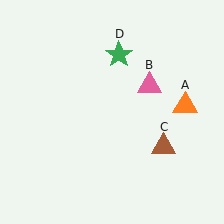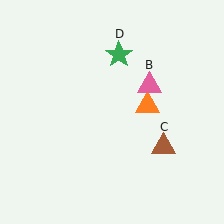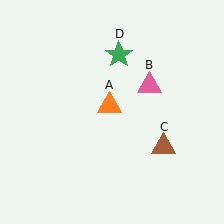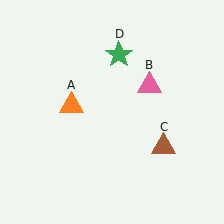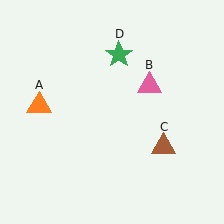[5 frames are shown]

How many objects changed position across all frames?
1 object changed position: orange triangle (object A).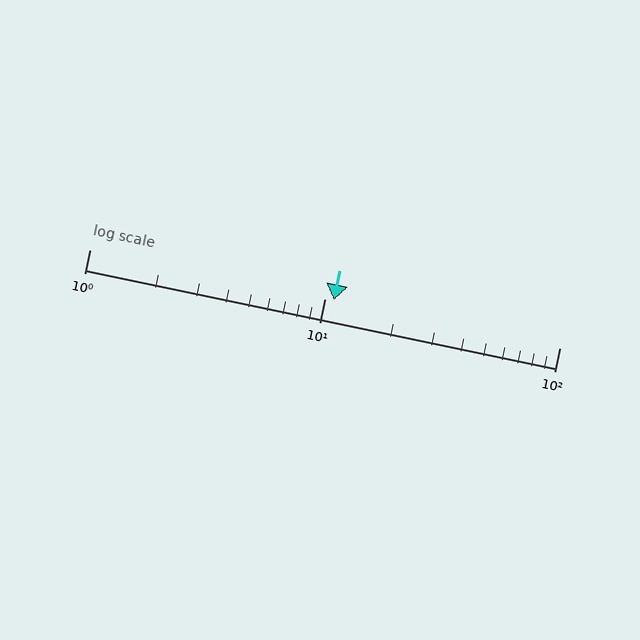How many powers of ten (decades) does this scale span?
The scale spans 2 decades, from 1 to 100.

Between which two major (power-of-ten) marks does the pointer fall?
The pointer is between 10 and 100.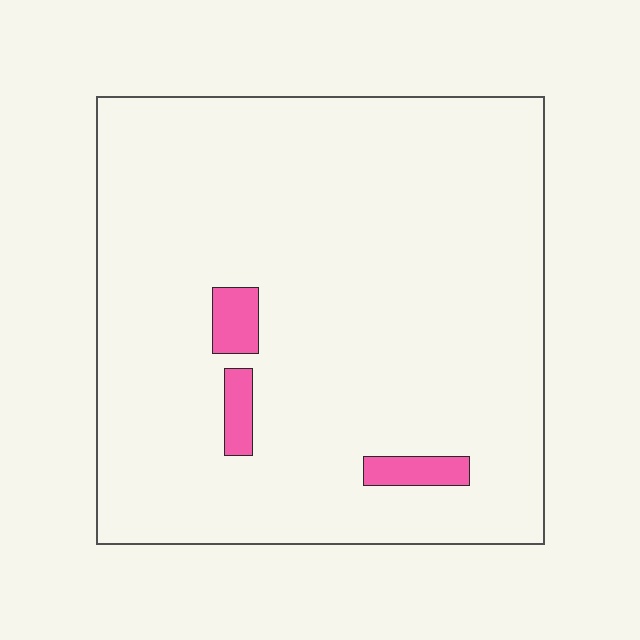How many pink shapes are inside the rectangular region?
3.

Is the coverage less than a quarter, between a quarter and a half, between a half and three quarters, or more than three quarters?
Less than a quarter.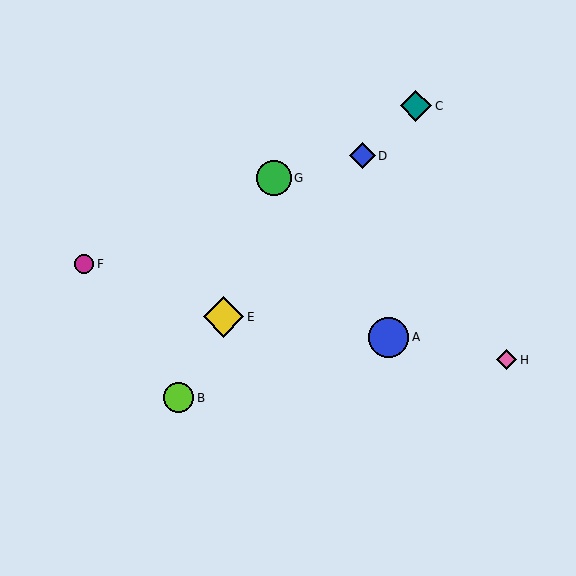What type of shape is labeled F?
Shape F is a magenta circle.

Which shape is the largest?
The yellow diamond (labeled E) is the largest.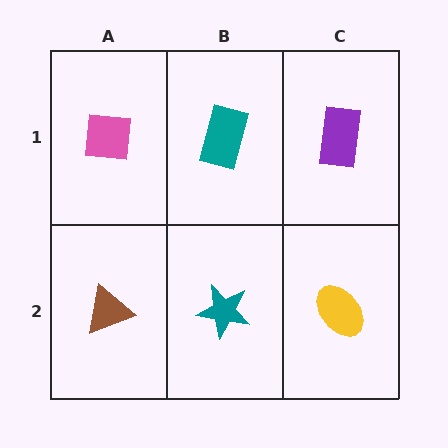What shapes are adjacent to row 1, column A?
A brown triangle (row 2, column A), a teal rectangle (row 1, column B).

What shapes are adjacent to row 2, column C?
A purple rectangle (row 1, column C), a teal star (row 2, column B).